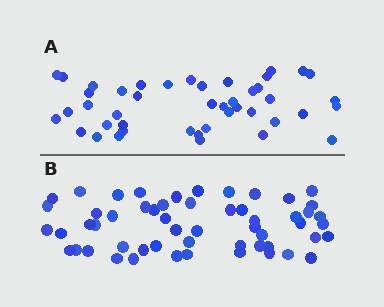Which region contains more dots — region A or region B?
Region B (the bottom region) has more dots.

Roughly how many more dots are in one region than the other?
Region B has roughly 12 or so more dots than region A.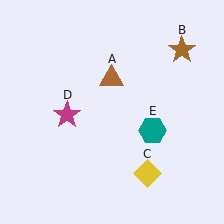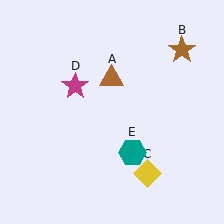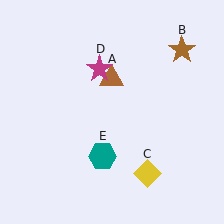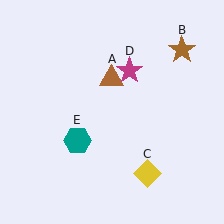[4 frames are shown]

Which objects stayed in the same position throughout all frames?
Brown triangle (object A) and brown star (object B) and yellow diamond (object C) remained stationary.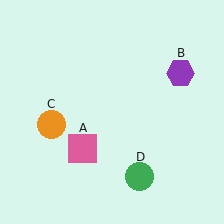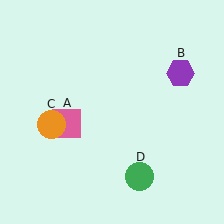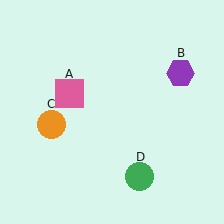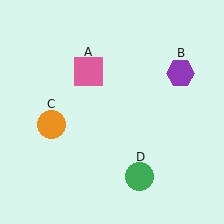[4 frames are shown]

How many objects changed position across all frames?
1 object changed position: pink square (object A).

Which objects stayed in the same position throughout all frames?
Purple hexagon (object B) and orange circle (object C) and green circle (object D) remained stationary.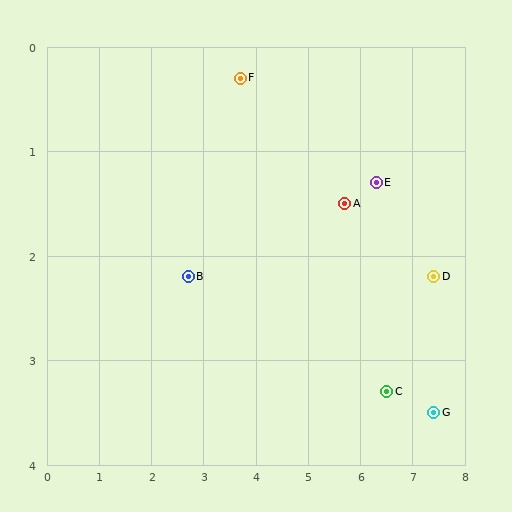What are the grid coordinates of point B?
Point B is at approximately (2.7, 2.2).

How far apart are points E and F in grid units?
Points E and F are about 2.8 grid units apart.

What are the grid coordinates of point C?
Point C is at approximately (6.5, 3.3).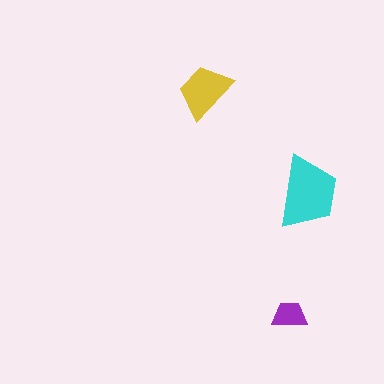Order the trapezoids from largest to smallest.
the cyan one, the yellow one, the purple one.